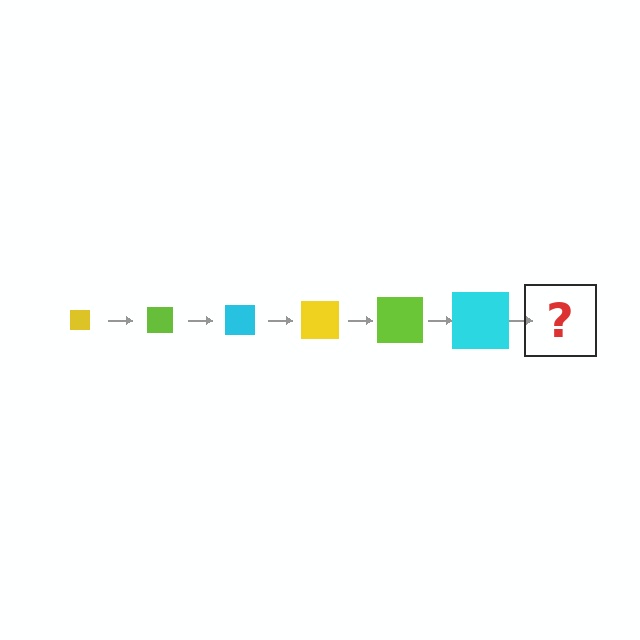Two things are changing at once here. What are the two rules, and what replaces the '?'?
The two rules are that the square grows larger each step and the color cycles through yellow, lime, and cyan. The '?' should be a yellow square, larger than the previous one.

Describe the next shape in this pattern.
It should be a yellow square, larger than the previous one.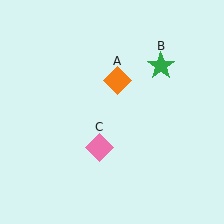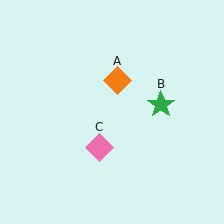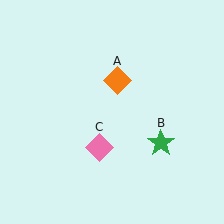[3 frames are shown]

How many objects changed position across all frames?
1 object changed position: green star (object B).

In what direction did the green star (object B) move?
The green star (object B) moved down.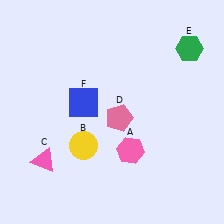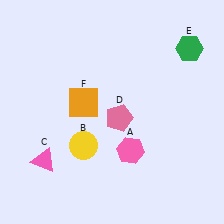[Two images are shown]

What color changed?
The square (F) changed from blue in Image 1 to orange in Image 2.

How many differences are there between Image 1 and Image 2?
There is 1 difference between the two images.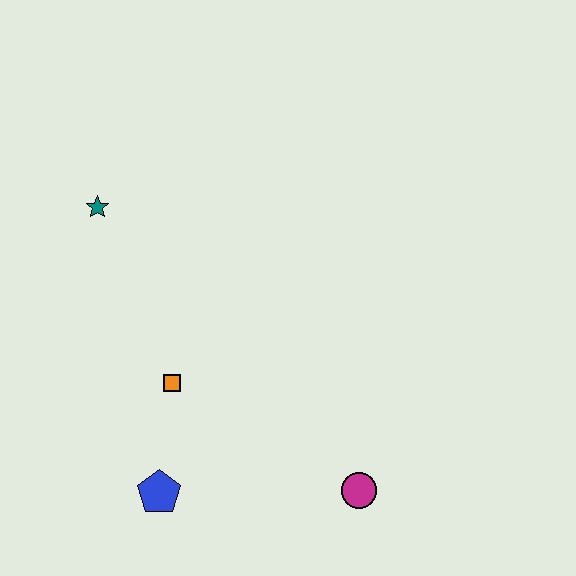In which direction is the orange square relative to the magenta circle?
The orange square is to the left of the magenta circle.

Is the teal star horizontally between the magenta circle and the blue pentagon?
No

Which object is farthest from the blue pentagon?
The teal star is farthest from the blue pentagon.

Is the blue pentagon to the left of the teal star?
No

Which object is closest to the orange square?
The blue pentagon is closest to the orange square.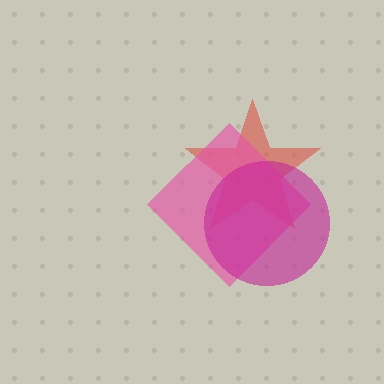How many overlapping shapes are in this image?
There are 3 overlapping shapes in the image.